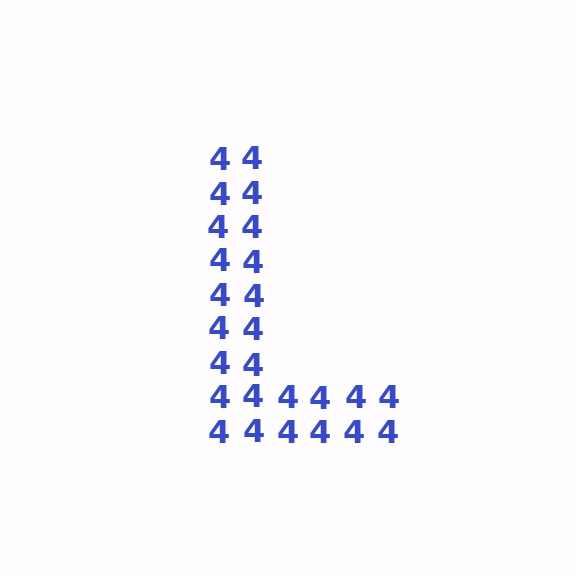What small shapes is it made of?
It is made of small digit 4's.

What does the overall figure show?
The overall figure shows the letter L.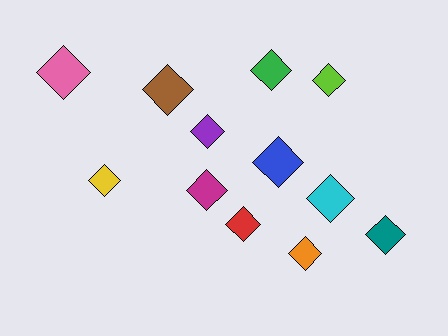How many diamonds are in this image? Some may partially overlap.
There are 12 diamonds.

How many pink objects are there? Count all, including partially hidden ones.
There is 1 pink object.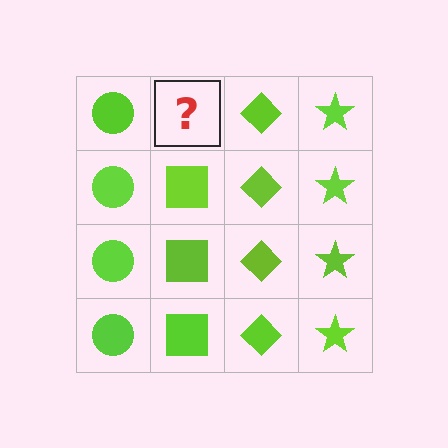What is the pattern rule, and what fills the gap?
The rule is that each column has a consistent shape. The gap should be filled with a lime square.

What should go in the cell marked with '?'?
The missing cell should contain a lime square.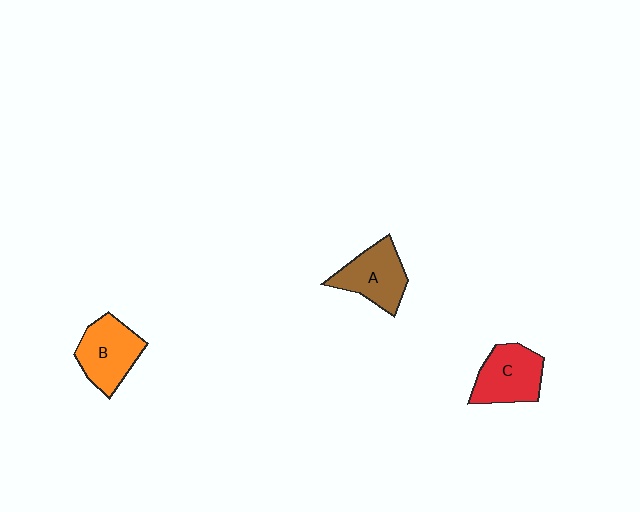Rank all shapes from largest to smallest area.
From largest to smallest: B (orange), C (red), A (brown).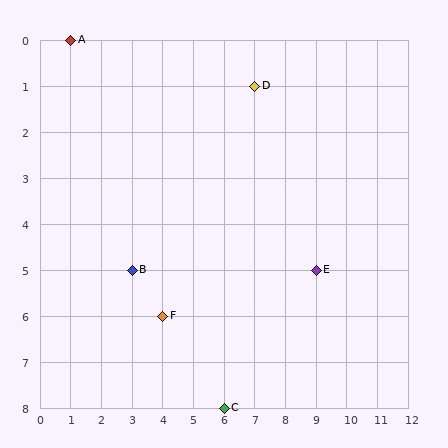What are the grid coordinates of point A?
Point A is at grid coordinates (1, 0).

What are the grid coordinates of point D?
Point D is at grid coordinates (7, 1).